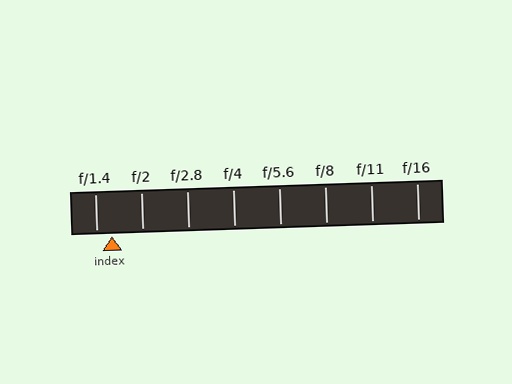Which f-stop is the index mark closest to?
The index mark is closest to f/1.4.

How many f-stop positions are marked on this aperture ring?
There are 8 f-stop positions marked.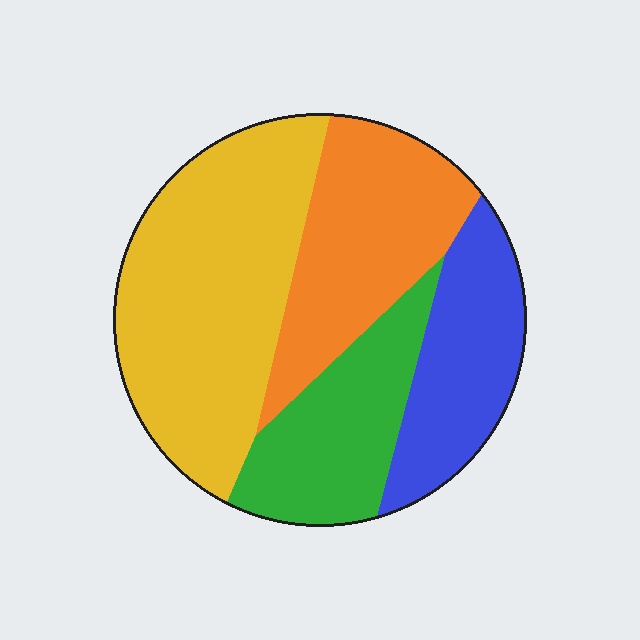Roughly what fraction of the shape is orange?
Orange covers about 25% of the shape.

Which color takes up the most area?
Yellow, at roughly 40%.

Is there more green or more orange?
Orange.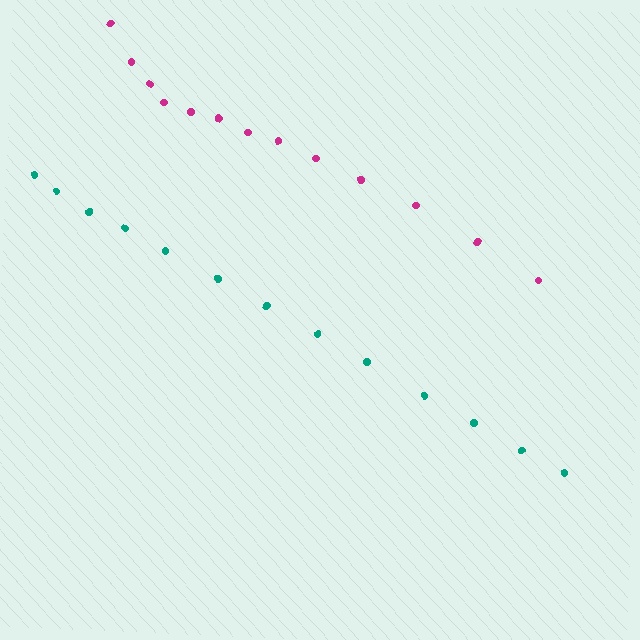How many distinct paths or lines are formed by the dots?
There are 2 distinct paths.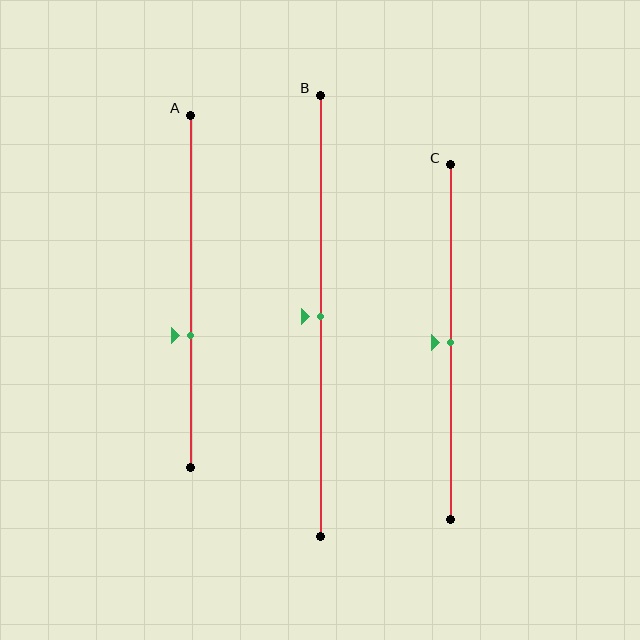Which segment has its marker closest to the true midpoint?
Segment B has its marker closest to the true midpoint.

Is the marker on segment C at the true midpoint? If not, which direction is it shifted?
Yes, the marker on segment C is at the true midpoint.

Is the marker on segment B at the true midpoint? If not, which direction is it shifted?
Yes, the marker on segment B is at the true midpoint.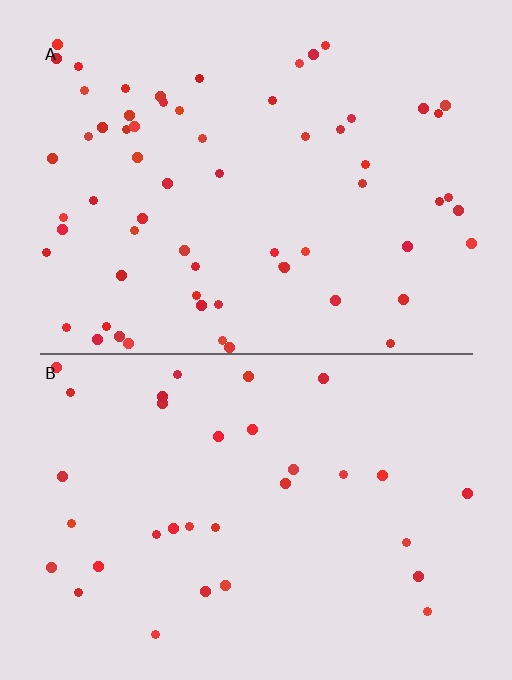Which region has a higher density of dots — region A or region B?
A (the top).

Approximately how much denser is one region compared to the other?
Approximately 1.9× — region A over region B.